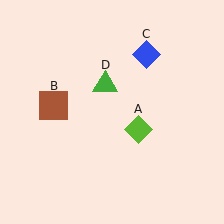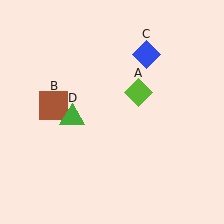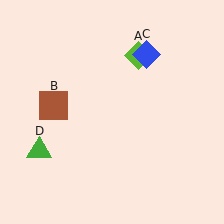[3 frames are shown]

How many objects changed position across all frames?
2 objects changed position: lime diamond (object A), green triangle (object D).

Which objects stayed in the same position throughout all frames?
Brown square (object B) and blue diamond (object C) remained stationary.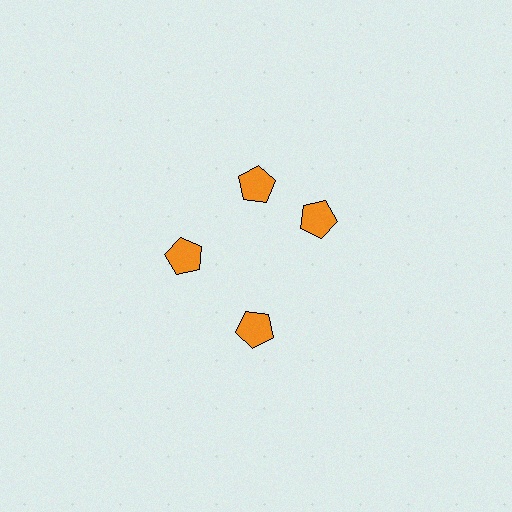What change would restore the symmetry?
The symmetry would be restored by rotating it back into even spacing with its neighbors so that all 4 pentagons sit at equal angles and equal distance from the center.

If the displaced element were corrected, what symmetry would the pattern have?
It would have 4-fold rotational symmetry — the pattern would map onto itself every 90 degrees.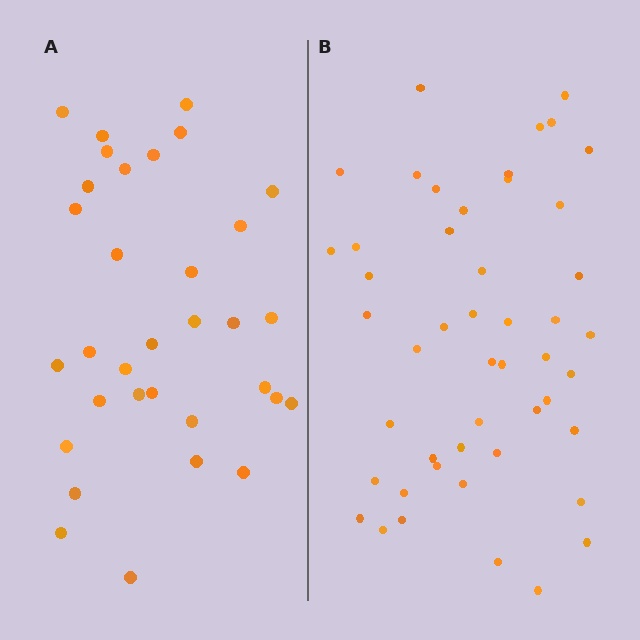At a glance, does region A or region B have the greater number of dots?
Region B (the right region) has more dots.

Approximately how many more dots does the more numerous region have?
Region B has approximately 15 more dots than region A.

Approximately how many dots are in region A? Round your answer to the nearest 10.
About 30 dots. (The exact count is 33, which rounds to 30.)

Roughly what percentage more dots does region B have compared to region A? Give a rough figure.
About 45% more.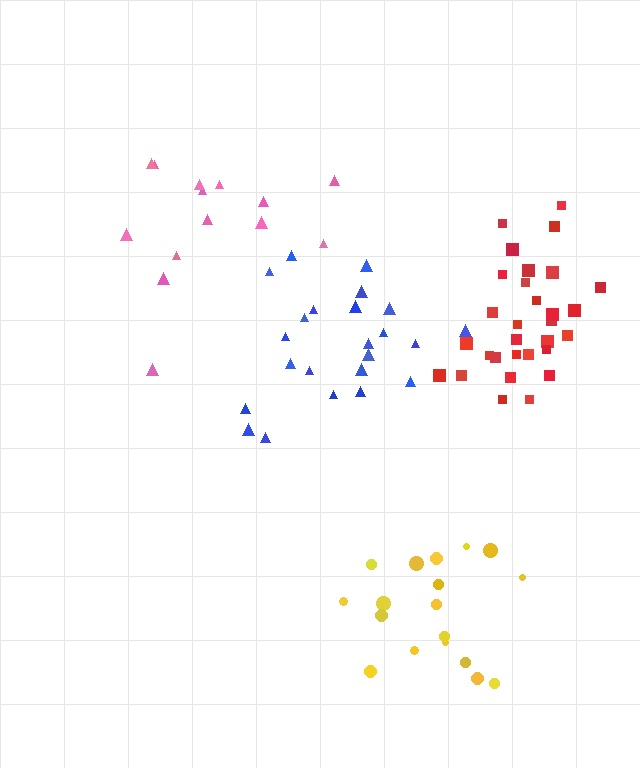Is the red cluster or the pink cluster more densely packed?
Red.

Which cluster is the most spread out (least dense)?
Yellow.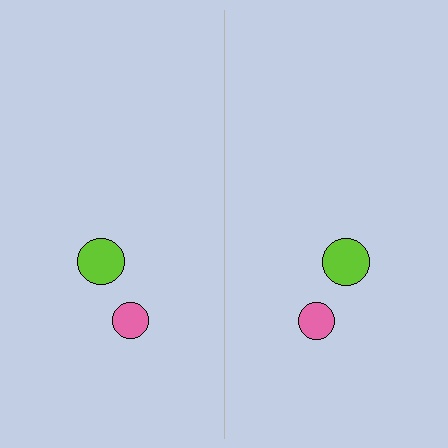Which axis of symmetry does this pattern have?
The pattern has a vertical axis of symmetry running through the center of the image.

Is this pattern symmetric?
Yes, this pattern has bilateral (reflection) symmetry.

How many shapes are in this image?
There are 4 shapes in this image.